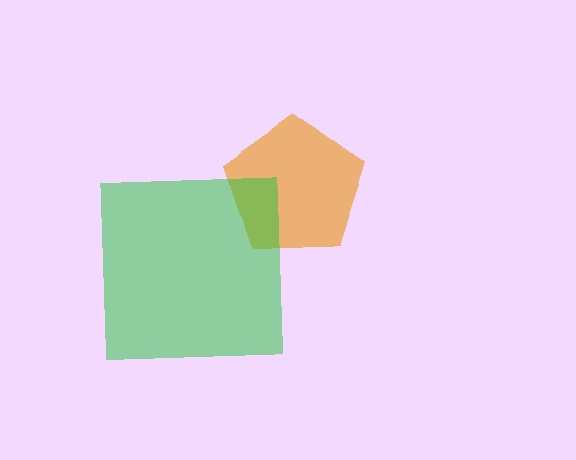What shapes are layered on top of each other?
The layered shapes are: an orange pentagon, a green square.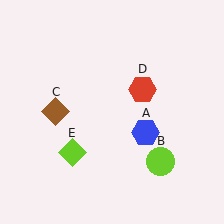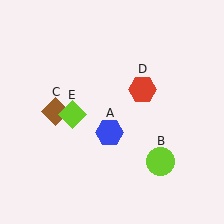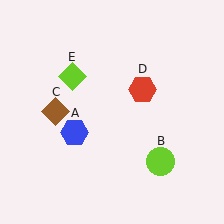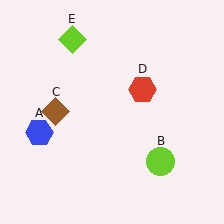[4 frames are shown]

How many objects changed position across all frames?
2 objects changed position: blue hexagon (object A), lime diamond (object E).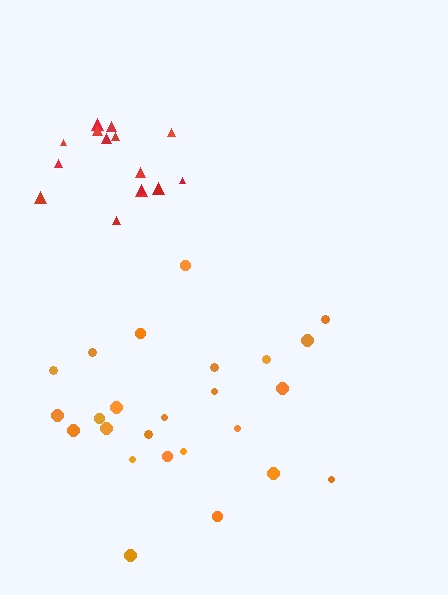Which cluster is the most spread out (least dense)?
Orange.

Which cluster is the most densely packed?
Red.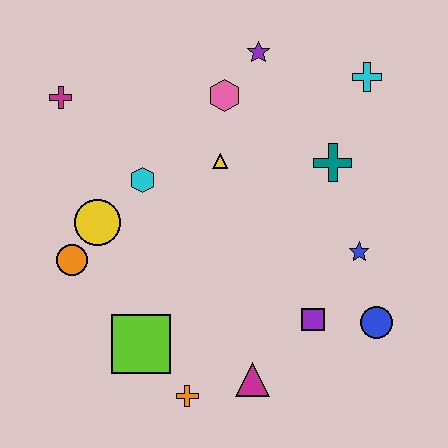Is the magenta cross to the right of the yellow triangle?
No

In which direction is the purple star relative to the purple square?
The purple star is above the purple square.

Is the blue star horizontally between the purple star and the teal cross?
No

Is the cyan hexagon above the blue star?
Yes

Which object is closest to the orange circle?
The yellow circle is closest to the orange circle.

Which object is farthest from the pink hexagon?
The orange cross is farthest from the pink hexagon.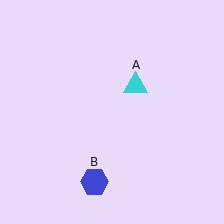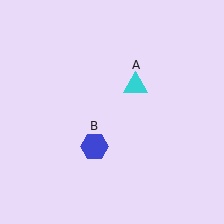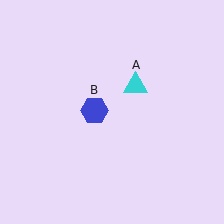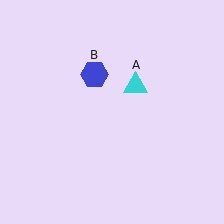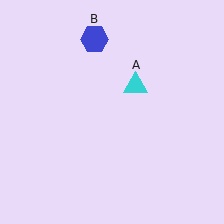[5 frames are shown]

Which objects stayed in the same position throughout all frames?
Cyan triangle (object A) remained stationary.